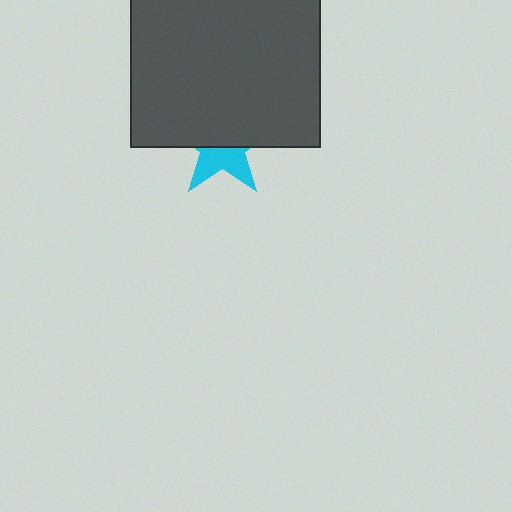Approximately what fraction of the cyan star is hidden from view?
Roughly 57% of the cyan star is hidden behind the dark gray rectangle.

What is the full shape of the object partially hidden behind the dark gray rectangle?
The partially hidden object is a cyan star.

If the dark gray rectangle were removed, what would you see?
You would see the complete cyan star.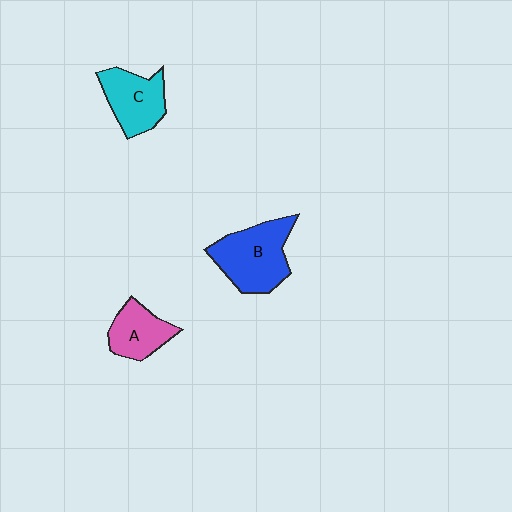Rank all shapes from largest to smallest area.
From largest to smallest: B (blue), C (cyan), A (pink).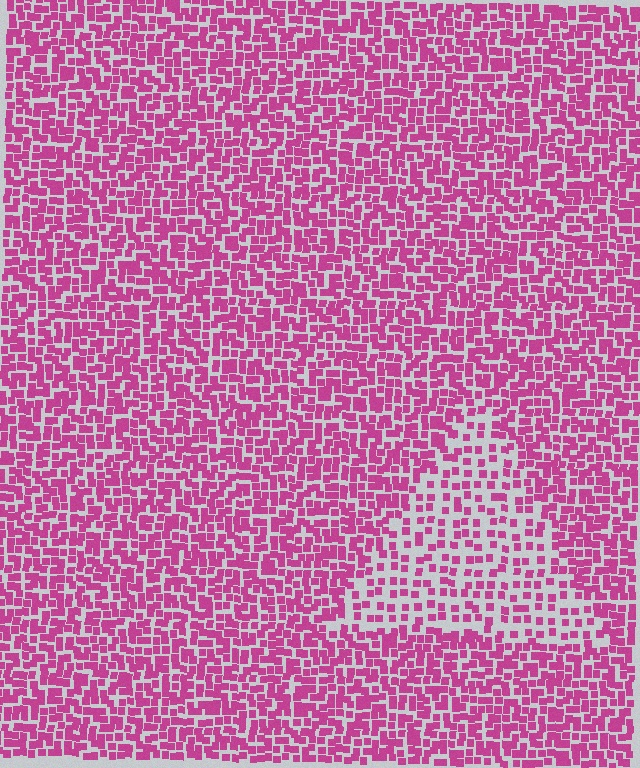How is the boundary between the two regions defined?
The boundary is defined by a change in element density (approximately 1.9x ratio). All elements are the same color, size, and shape.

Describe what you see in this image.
The image contains small magenta elements arranged at two different densities. A triangle-shaped region is visible where the elements are less densely packed than the surrounding area.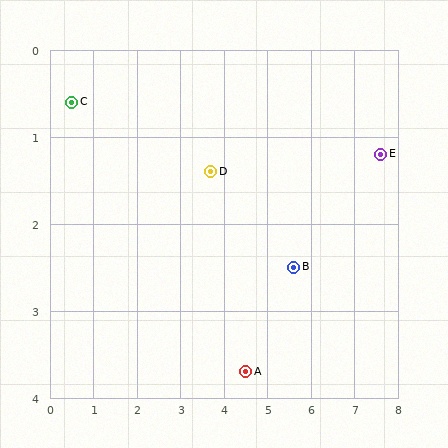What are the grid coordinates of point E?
Point E is at approximately (7.6, 1.2).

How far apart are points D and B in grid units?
Points D and B are about 2.2 grid units apart.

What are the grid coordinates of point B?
Point B is at approximately (5.6, 2.5).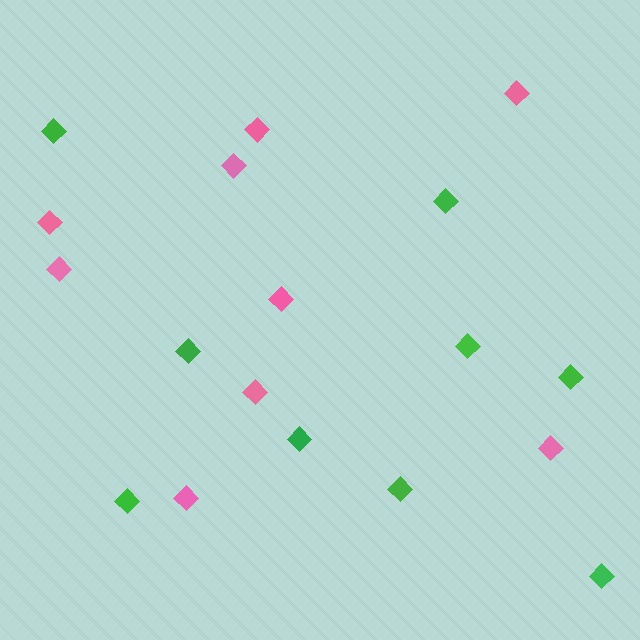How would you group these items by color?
There are 2 groups: one group of pink diamonds (9) and one group of green diamonds (9).